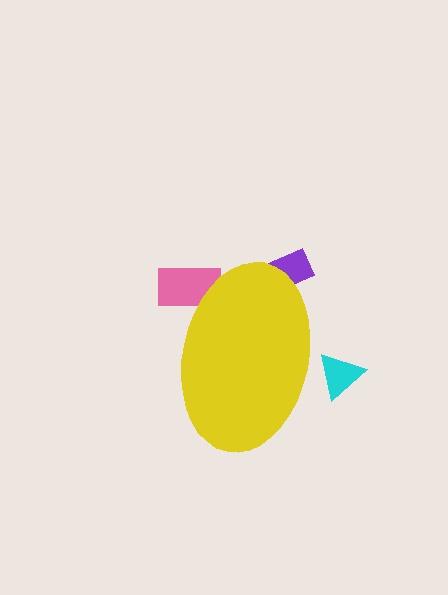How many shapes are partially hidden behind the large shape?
3 shapes are partially hidden.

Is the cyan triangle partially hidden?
Yes, the cyan triangle is partially hidden behind the yellow ellipse.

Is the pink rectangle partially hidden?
Yes, the pink rectangle is partially hidden behind the yellow ellipse.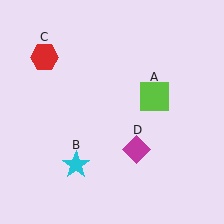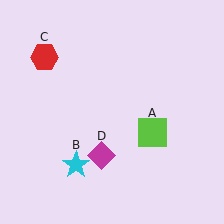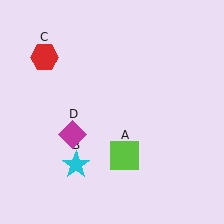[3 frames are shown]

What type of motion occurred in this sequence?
The lime square (object A), magenta diamond (object D) rotated clockwise around the center of the scene.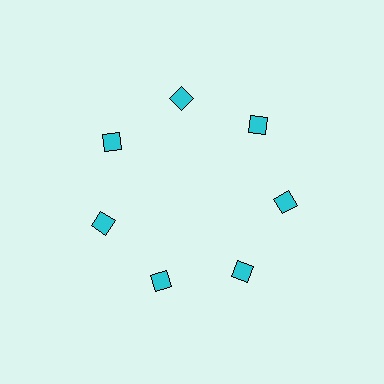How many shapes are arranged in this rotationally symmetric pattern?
There are 7 shapes, arranged in 7 groups of 1.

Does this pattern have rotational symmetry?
Yes, this pattern has 7-fold rotational symmetry. It looks the same after rotating 51 degrees around the center.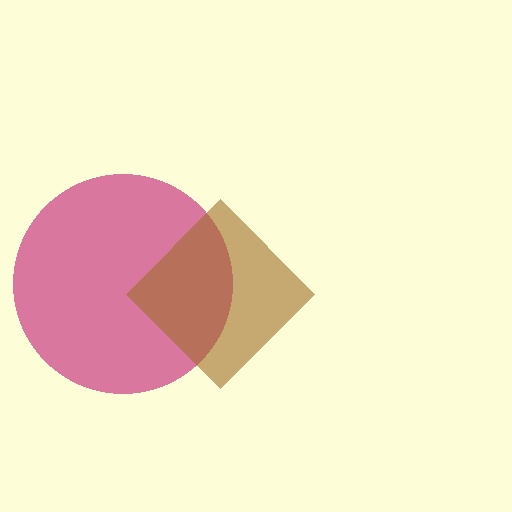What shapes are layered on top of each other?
The layered shapes are: a magenta circle, a brown diamond.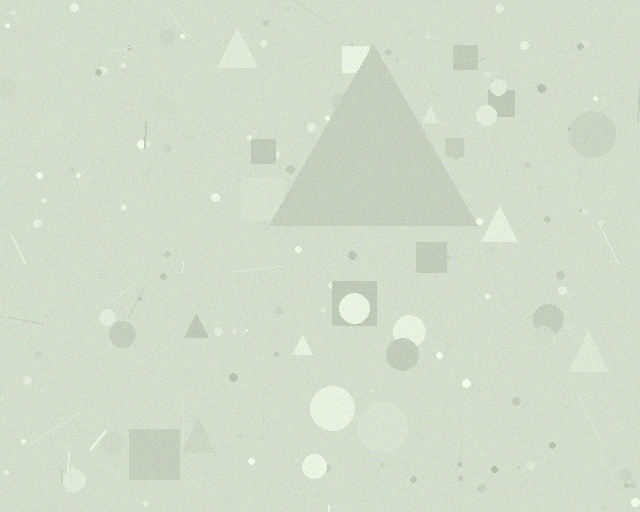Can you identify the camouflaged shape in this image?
The camouflaged shape is a triangle.